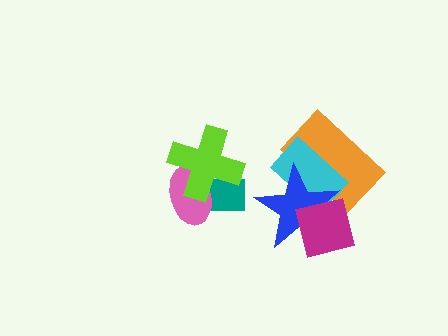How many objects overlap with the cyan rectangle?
3 objects overlap with the cyan rectangle.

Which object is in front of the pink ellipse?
The lime cross is in front of the pink ellipse.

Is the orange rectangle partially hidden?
Yes, it is partially covered by another shape.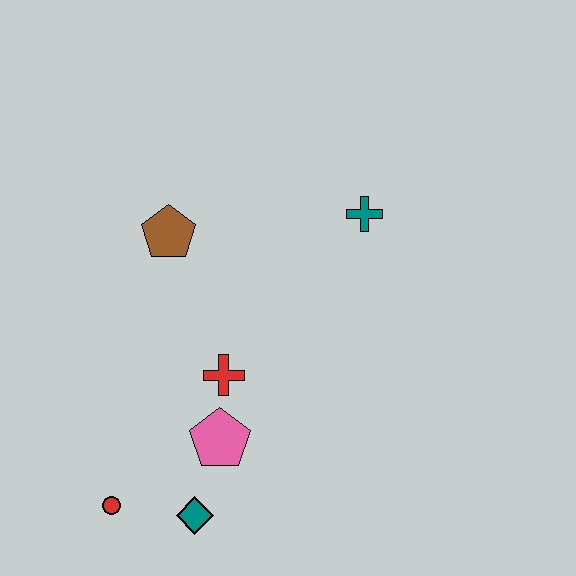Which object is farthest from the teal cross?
The red circle is farthest from the teal cross.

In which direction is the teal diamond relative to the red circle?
The teal diamond is to the right of the red circle.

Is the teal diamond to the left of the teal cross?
Yes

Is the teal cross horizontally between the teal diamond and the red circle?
No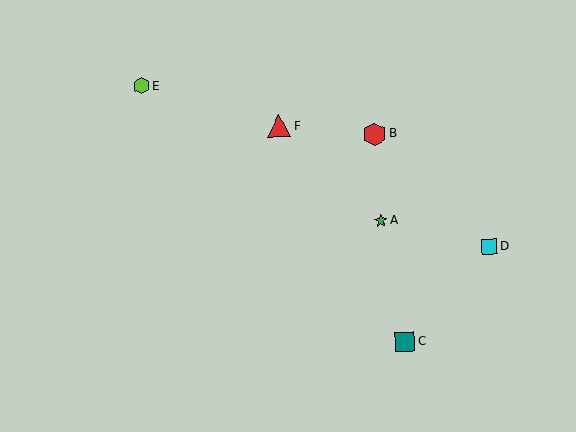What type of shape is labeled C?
Shape C is a teal square.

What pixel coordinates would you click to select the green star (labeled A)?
Click at (381, 221) to select the green star A.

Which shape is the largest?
The red hexagon (labeled B) is the largest.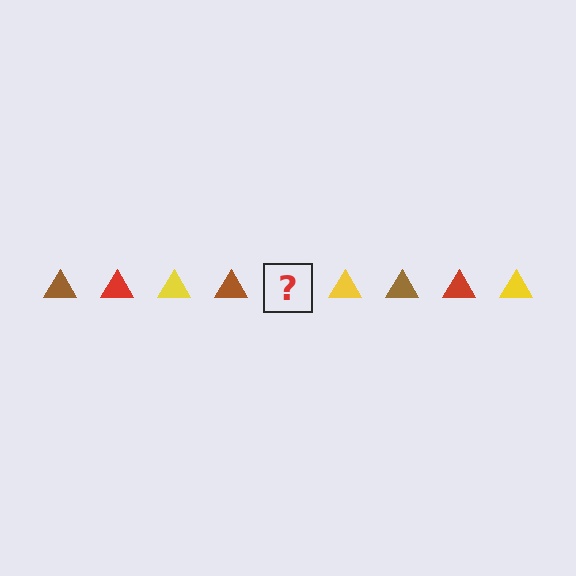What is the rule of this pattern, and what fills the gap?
The rule is that the pattern cycles through brown, red, yellow triangles. The gap should be filled with a red triangle.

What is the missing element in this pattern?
The missing element is a red triangle.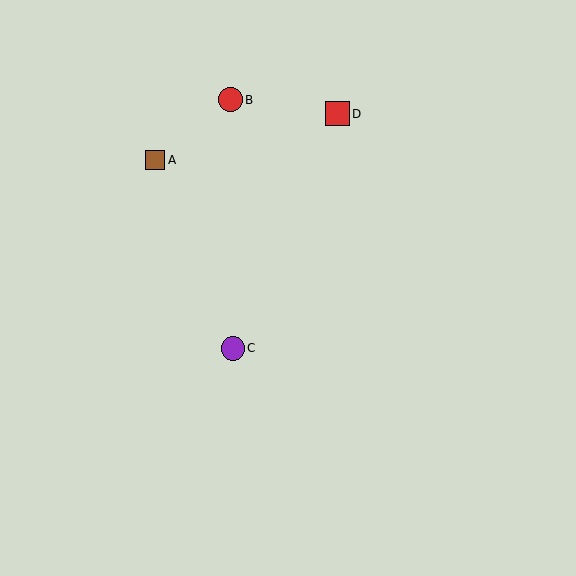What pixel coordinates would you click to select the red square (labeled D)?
Click at (337, 114) to select the red square D.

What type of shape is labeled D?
Shape D is a red square.